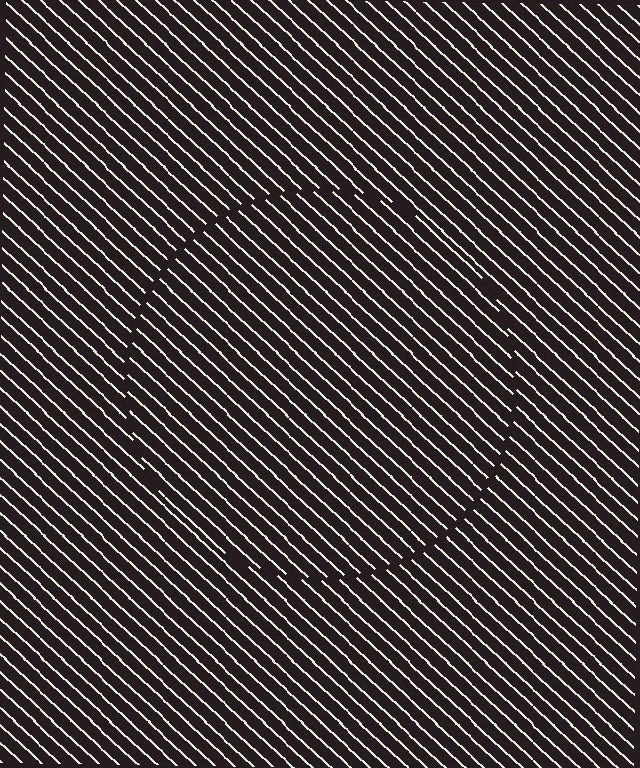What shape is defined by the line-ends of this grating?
An illusory circle. The interior of the shape contains the same grating, shifted by half a period — the contour is defined by the phase discontinuity where line-ends from the inner and outer gratings abut.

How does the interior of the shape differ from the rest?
The interior of the shape contains the same grating, shifted by half a period — the contour is defined by the phase discontinuity where line-ends from the inner and outer gratings abut.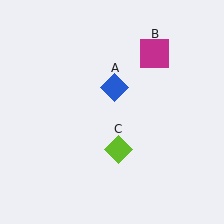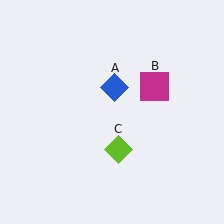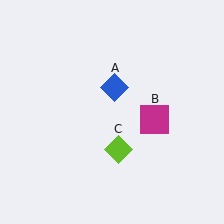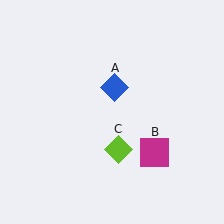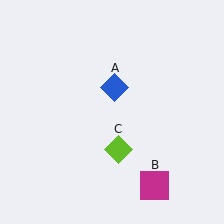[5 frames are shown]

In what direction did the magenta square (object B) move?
The magenta square (object B) moved down.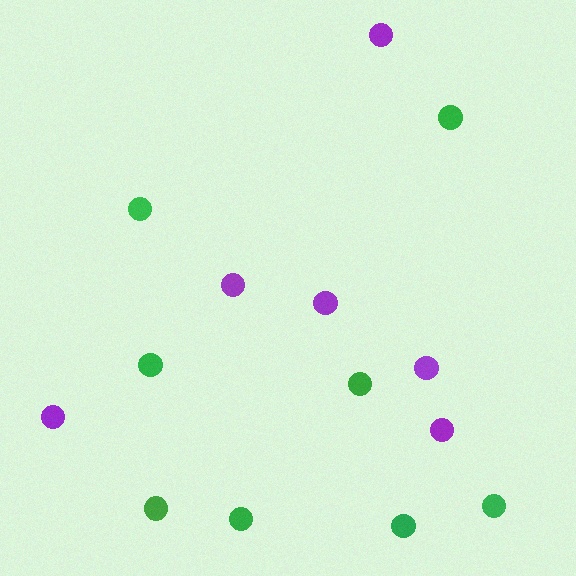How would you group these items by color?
There are 2 groups: one group of green circles (8) and one group of purple circles (6).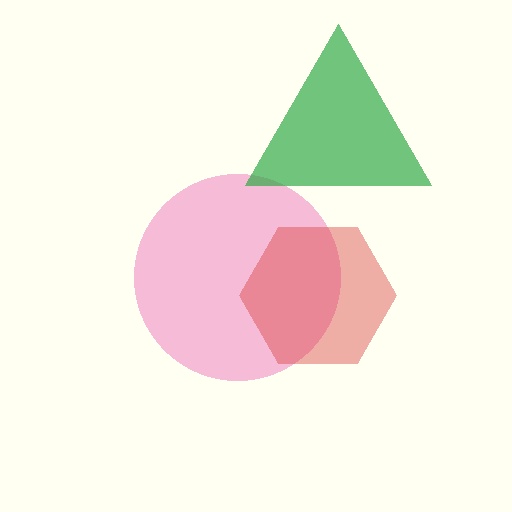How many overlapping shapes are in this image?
There are 3 overlapping shapes in the image.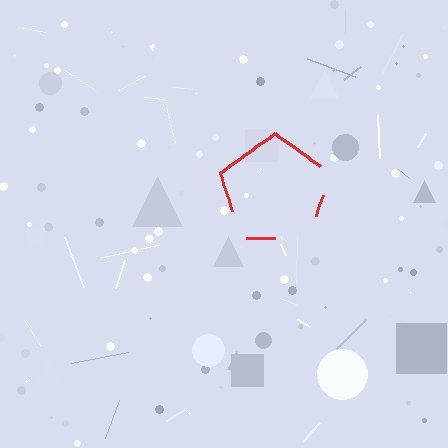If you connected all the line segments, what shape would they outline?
They would outline a pentagon.